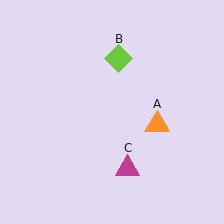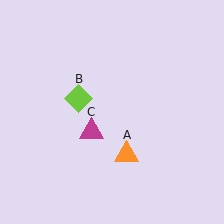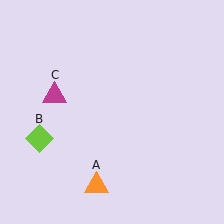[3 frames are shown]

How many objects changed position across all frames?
3 objects changed position: orange triangle (object A), lime diamond (object B), magenta triangle (object C).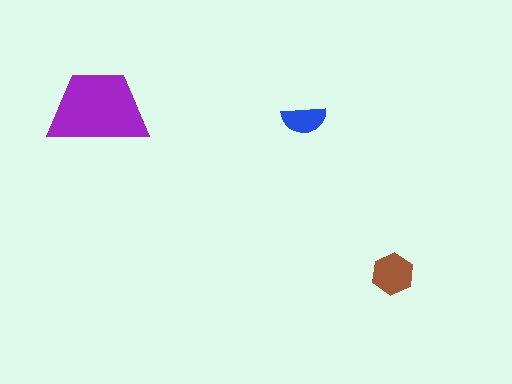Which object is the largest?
The purple trapezoid.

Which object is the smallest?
The blue semicircle.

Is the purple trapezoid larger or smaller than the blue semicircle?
Larger.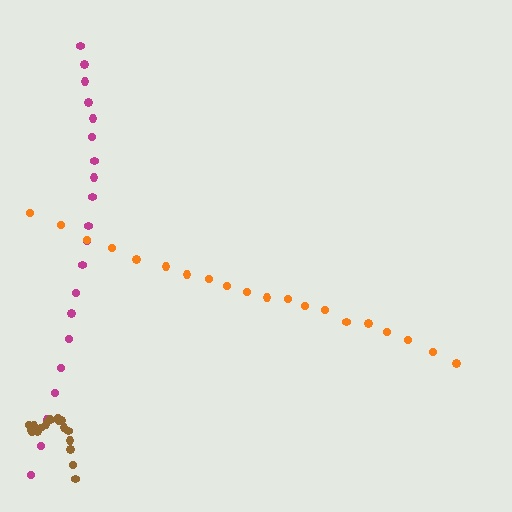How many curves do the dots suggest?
There are 3 distinct paths.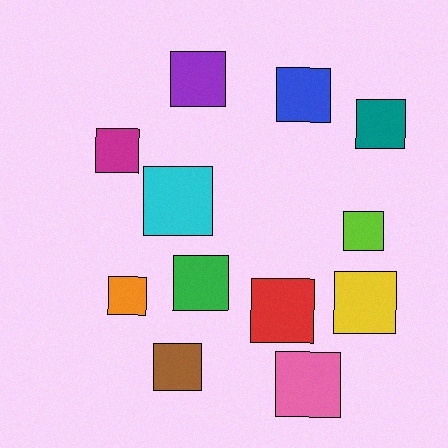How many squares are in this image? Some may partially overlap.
There are 12 squares.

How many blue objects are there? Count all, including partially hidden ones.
There is 1 blue object.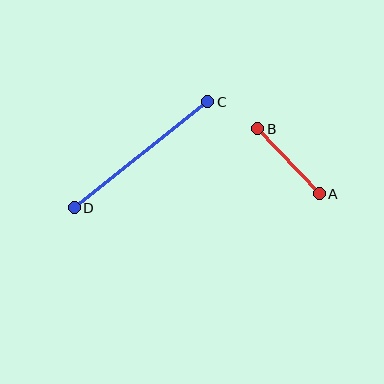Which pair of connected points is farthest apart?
Points C and D are farthest apart.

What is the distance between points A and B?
The distance is approximately 89 pixels.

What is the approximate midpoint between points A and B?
The midpoint is at approximately (289, 161) pixels.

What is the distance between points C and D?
The distance is approximately 170 pixels.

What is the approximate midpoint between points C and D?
The midpoint is at approximately (141, 155) pixels.